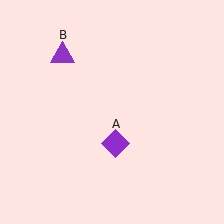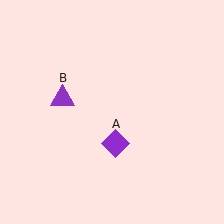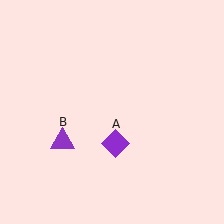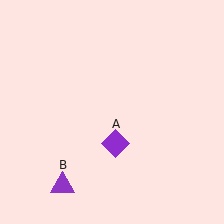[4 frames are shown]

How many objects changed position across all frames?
1 object changed position: purple triangle (object B).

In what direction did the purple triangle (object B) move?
The purple triangle (object B) moved down.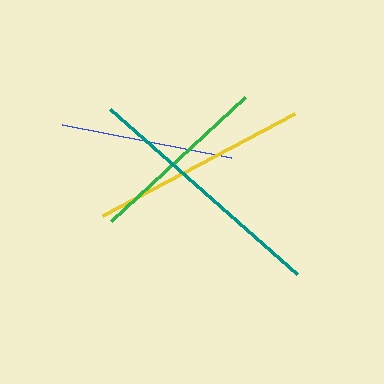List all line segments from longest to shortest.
From longest to shortest: teal, yellow, green, blue.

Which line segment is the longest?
The teal line is the longest at approximately 249 pixels.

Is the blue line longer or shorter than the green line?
The green line is longer than the blue line.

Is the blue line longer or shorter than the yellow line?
The yellow line is longer than the blue line.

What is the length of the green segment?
The green segment is approximately 183 pixels long.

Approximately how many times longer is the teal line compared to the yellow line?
The teal line is approximately 1.1 times the length of the yellow line.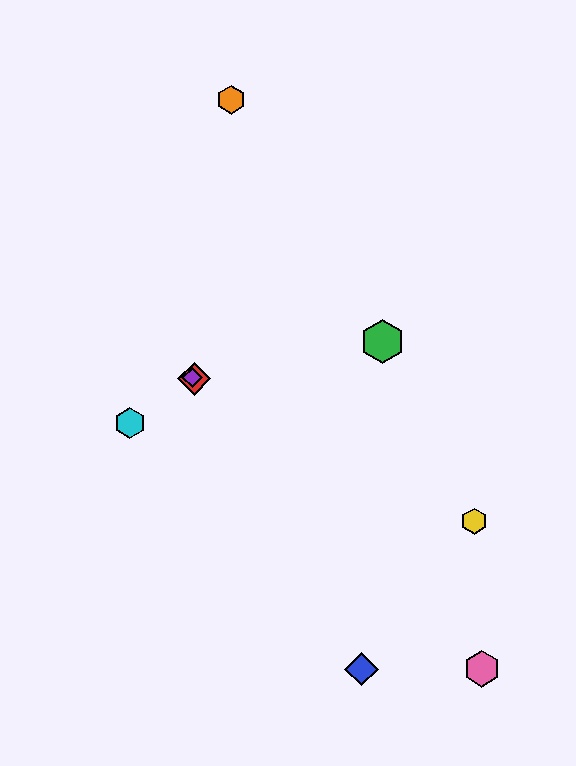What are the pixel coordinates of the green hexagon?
The green hexagon is at (383, 342).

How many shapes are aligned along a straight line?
3 shapes (the red diamond, the yellow hexagon, the purple diamond) are aligned along a straight line.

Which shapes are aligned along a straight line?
The red diamond, the yellow hexagon, the purple diamond are aligned along a straight line.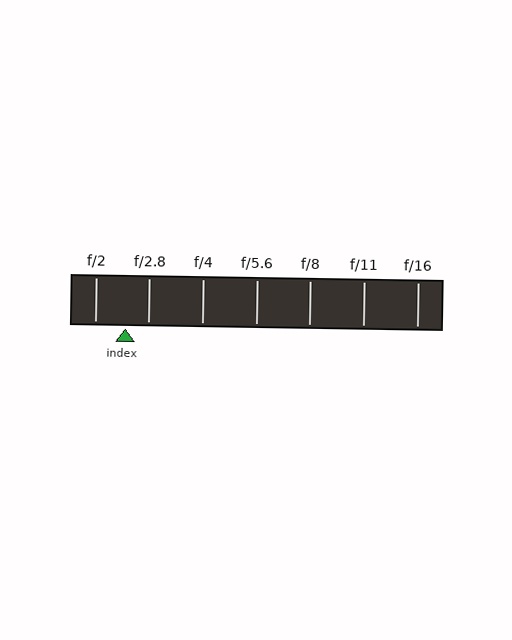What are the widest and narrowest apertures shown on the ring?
The widest aperture shown is f/2 and the narrowest is f/16.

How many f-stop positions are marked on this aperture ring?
There are 7 f-stop positions marked.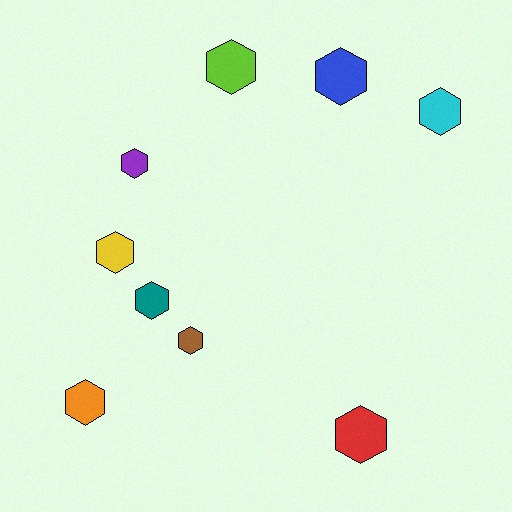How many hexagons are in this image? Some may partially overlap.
There are 9 hexagons.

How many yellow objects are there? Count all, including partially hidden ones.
There is 1 yellow object.